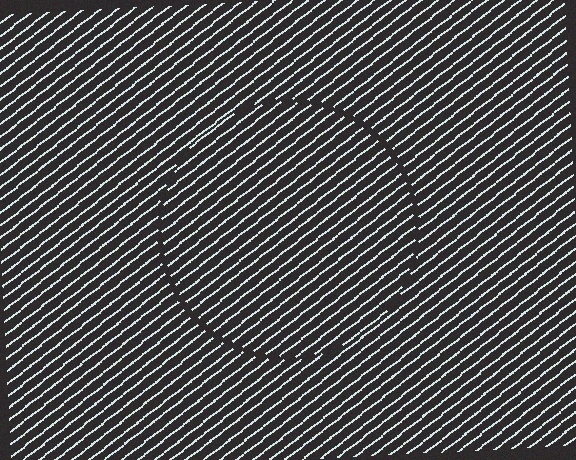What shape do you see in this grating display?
An illusory circle. The interior of the shape contains the same grating, shifted by half a period — the contour is defined by the phase discontinuity where line-ends from the inner and outer gratings abut.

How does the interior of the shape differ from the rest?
The interior of the shape contains the same grating, shifted by half a period — the contour is defined by the phase discontinuity where line-ends from the inner and outer gratings abut.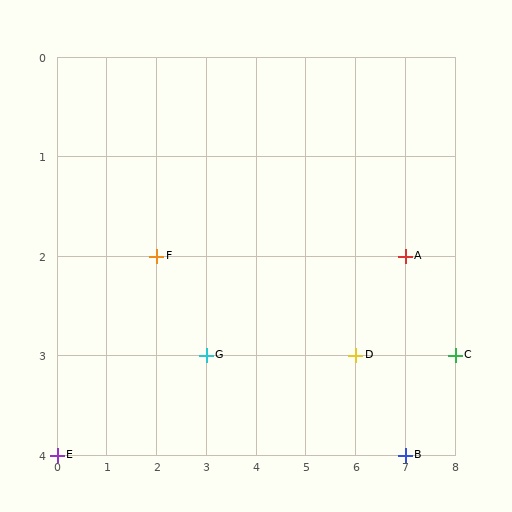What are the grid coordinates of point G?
Point G is at grid coordinates (3, 3).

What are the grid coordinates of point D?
Point D is at grid coordinates (6, 3).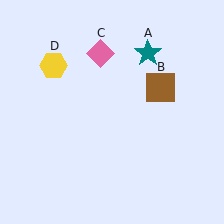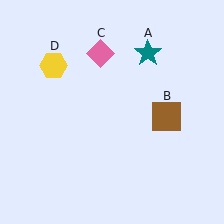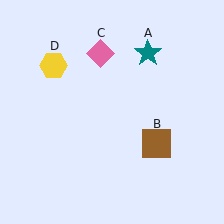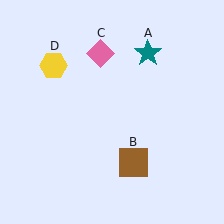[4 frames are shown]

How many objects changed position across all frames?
1 object changed position: brown square (object B).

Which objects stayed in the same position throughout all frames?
Teal star (object A) and pink diamond (object C) and yellow hexagon (object D) remained stationary.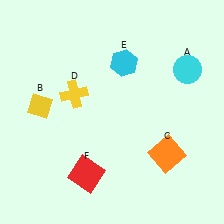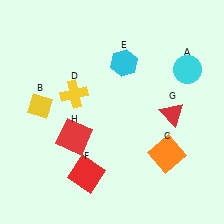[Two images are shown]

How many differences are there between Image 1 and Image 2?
There are 2 differences between the two images.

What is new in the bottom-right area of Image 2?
A red triangle (G) was added in the bottom-right area of Image 2.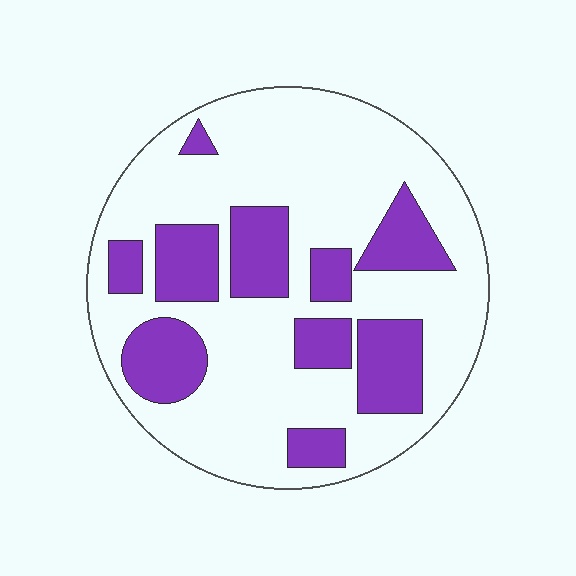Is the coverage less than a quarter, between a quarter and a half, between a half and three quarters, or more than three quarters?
Between a quarter and a half.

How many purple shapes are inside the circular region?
10.